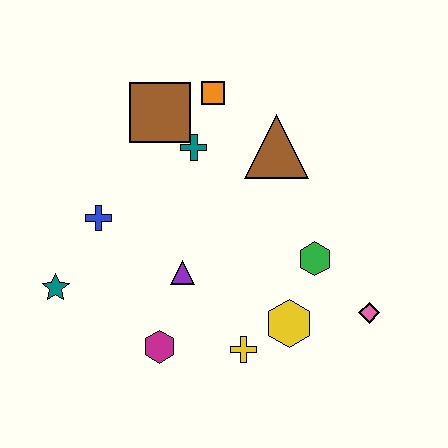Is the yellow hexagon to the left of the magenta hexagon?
No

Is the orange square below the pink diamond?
No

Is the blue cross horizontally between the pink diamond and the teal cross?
No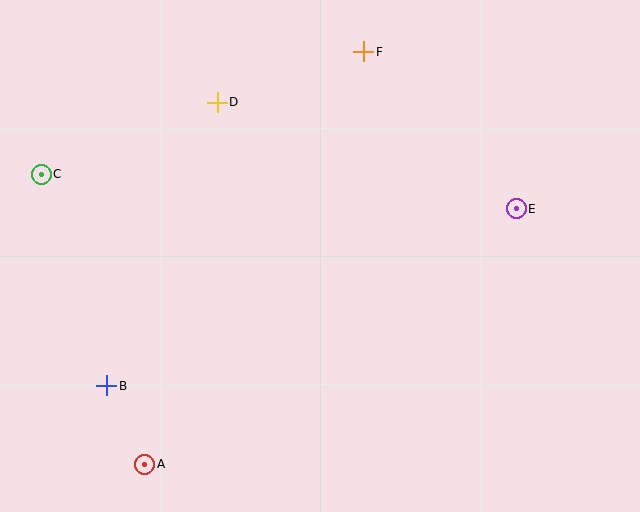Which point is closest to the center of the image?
Point D at (217, 102) is closest to the center.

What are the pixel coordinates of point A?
Point A is at (145, 464).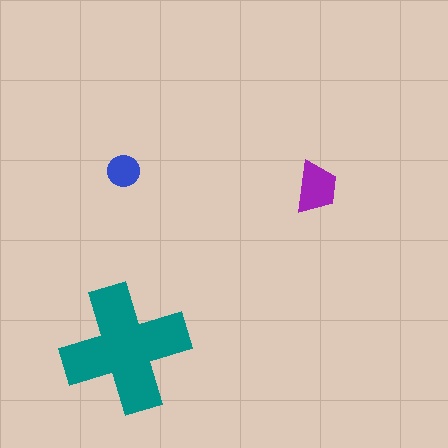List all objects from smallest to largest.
The blue circle, the purple trapezoid, the teal cross.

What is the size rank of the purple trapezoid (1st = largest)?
2nd.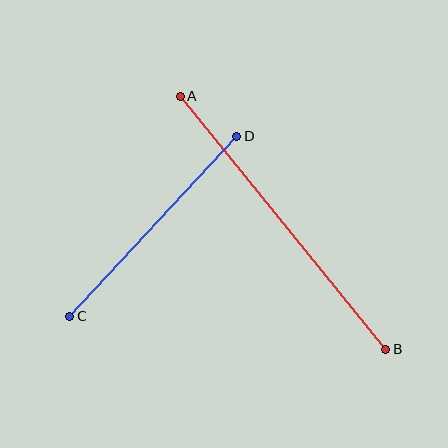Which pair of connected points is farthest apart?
Points A and B are farthest apart.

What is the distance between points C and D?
The distance is approximately 245 pixels.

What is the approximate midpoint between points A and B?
The midpoint is at approximately (283, 223) pixels.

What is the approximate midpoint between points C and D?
The midpoint is at approximately (153, 226) pixels.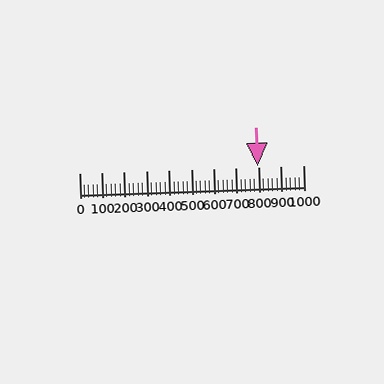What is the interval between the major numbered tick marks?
The major tick marks are spaced 100 units apart.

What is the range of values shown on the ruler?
The ruler shows values from 0 to 1000.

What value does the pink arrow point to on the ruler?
The pink arrow points to approximately 795.